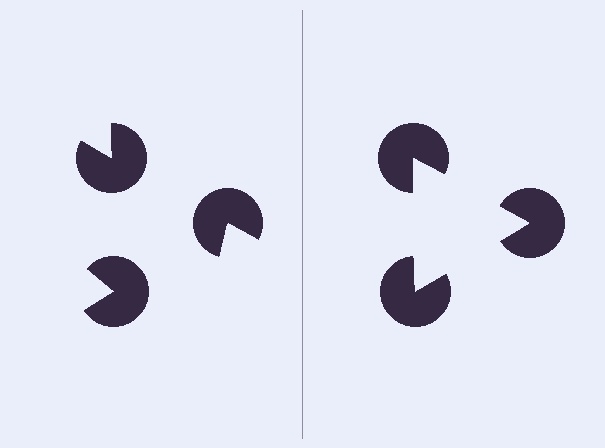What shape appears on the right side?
An illusory triangle.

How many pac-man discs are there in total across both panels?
6 — 3 on each side.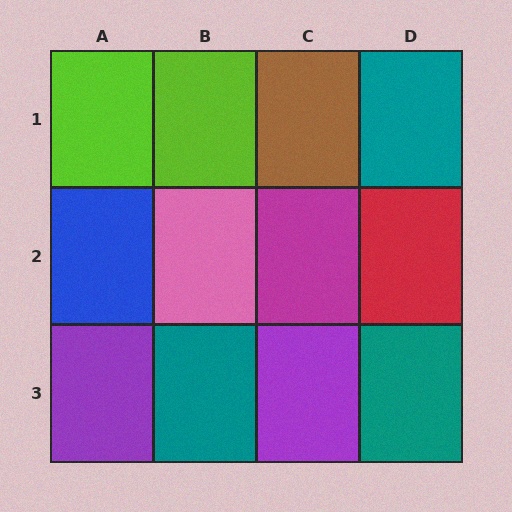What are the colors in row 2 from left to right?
Blue, pink, magenta, red.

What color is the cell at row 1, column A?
Lime.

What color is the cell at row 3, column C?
Purple.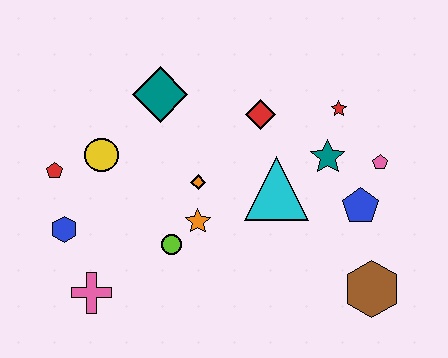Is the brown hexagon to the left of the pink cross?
No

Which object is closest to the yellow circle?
The red pentagon is closest to the yellow circle.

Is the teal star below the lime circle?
No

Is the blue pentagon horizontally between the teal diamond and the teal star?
No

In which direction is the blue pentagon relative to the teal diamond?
The blue pentagon is to the right of the teal diamond.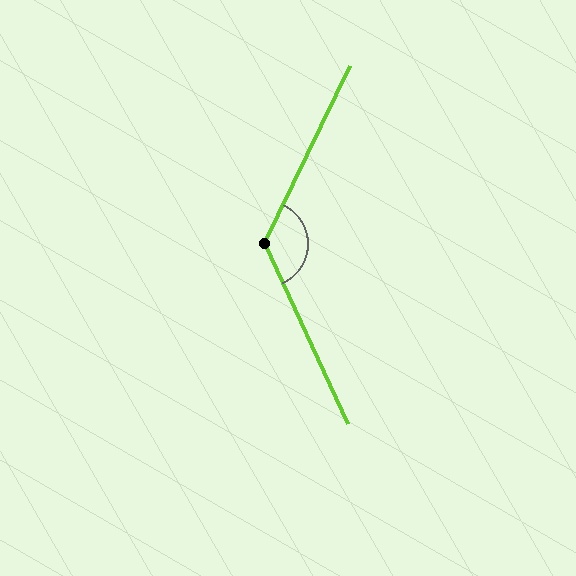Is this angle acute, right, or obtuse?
It is obtuse.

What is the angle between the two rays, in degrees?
Approximately 129 degrees.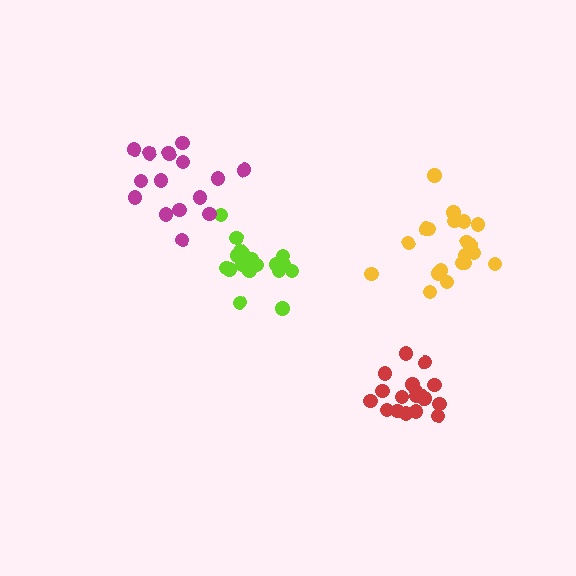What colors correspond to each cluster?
The clusters are colored: lime, magenta, red, yellow.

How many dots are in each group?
Group 1: 19 dots, Group 2: 15 dots, Group 3: 18 dots, Group 4: 20 dots (72 total).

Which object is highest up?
The magenta cluster is topmost.